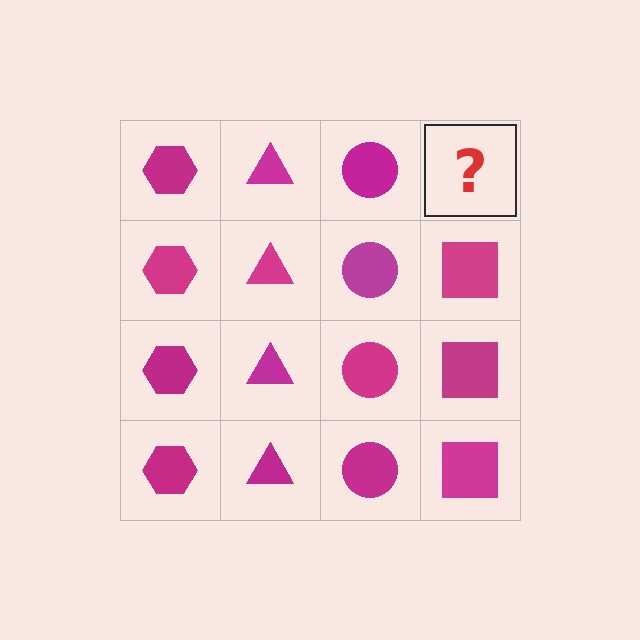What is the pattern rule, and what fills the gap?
The rule is that each column has a consistent shape. The gap should be filled with a magenta square.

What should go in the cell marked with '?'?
The missing cell should contain a magenta square.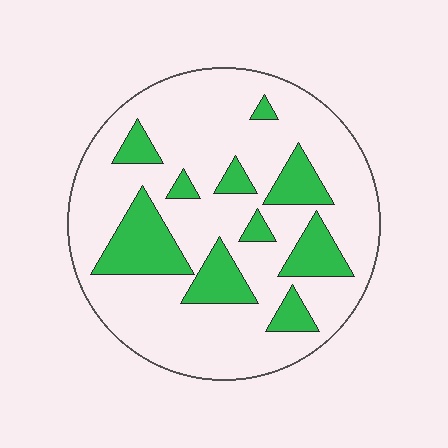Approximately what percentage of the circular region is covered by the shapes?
Approximately 25%.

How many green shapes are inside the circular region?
10.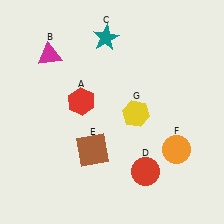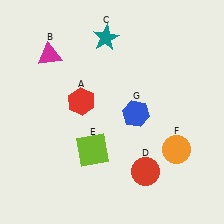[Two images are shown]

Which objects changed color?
E changed from brown to lime. G changed from yellow to blue.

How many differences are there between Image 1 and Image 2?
There are 2 differences between the two images.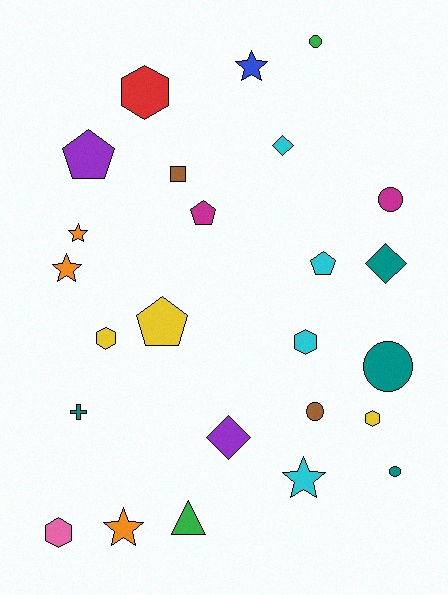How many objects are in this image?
There are 25 objects.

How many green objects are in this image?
There are 2 green objects.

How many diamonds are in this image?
There are 3 diamonds.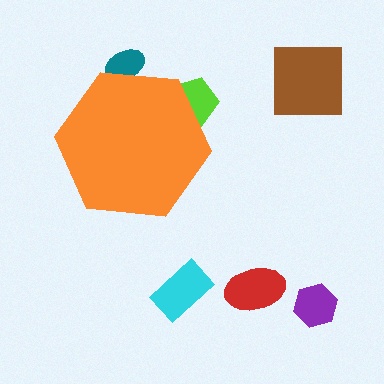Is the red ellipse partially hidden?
No, the red ellipse is fully visible.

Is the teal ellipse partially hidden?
Yes, the teal ellipse is partially hidden behind the orange hexagon.